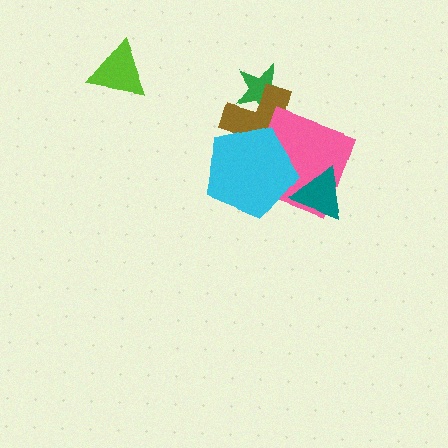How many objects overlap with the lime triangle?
0 objects overlap with the lime triangle.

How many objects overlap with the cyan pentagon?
2 objects overlap with the cyan pentagon.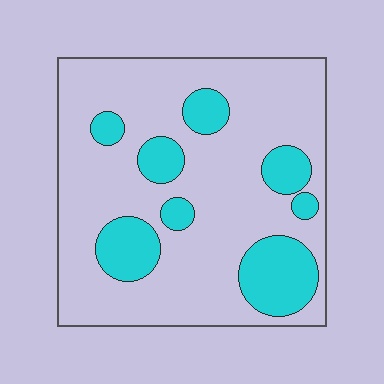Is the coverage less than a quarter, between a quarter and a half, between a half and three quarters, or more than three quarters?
Less than a quarter.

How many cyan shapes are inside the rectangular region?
8.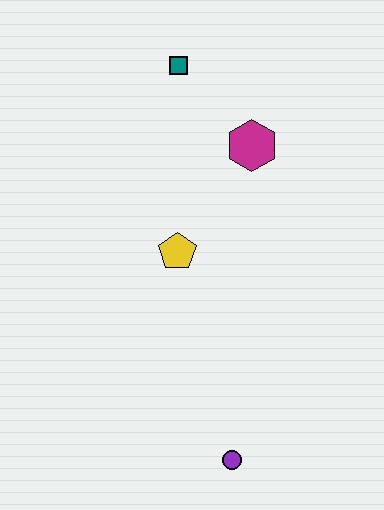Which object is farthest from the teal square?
The purple circle is farthest from the teal square.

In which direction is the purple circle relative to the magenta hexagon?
The purple circle is below the magenta hexagon.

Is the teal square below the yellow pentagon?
No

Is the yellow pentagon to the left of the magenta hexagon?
Yes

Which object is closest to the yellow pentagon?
The magenta hexagon is closest to the yellow pentagon.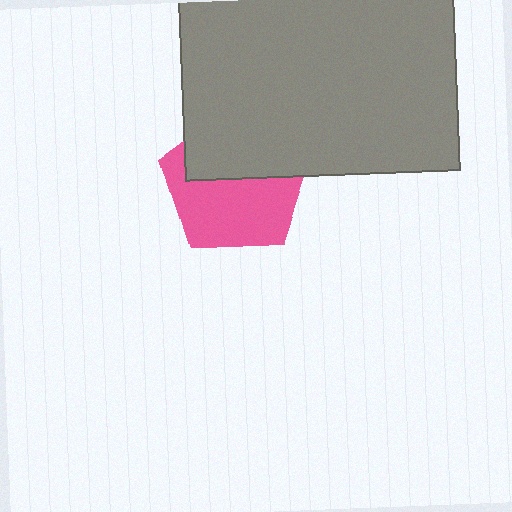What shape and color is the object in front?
The object in front is a gray rectangle.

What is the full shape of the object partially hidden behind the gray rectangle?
The partially hidden object is a pink pentagon.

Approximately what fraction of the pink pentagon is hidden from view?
Roughly 45% of the pink pentagon is hidden behind the gray rectangle.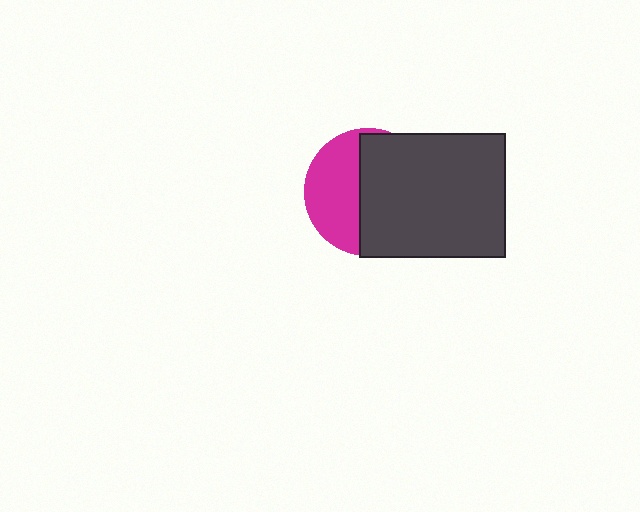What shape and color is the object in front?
The object in front is a dark gray rectangle.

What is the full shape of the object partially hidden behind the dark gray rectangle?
The partially hidden object is a magenta circle.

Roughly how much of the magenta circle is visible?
A small part of it is visible (roughly 43%).